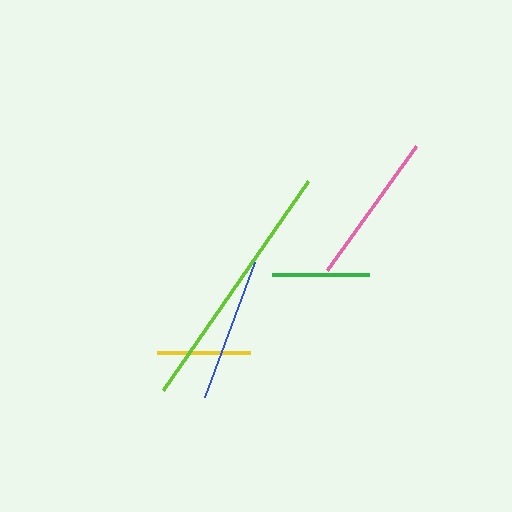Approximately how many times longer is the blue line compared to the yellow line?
The blue line is approximately 1.6 times the length of the yellow line.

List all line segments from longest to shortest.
From longest to shortest: lime, pink, blue, green, yellow.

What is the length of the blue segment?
The blue segment is approximately 144 pixels long.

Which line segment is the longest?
The lime line is the longest at approximately 255 pixels.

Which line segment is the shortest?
The yellow line is the shortest at approximately 92 pixels.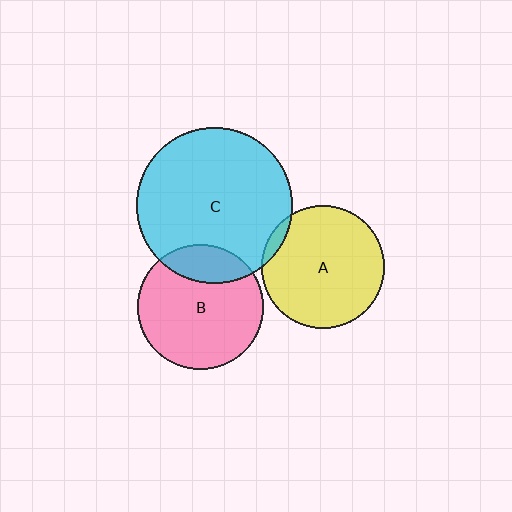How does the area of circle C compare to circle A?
Approximately 1.6 times.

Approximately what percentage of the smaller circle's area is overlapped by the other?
Approximately 5%.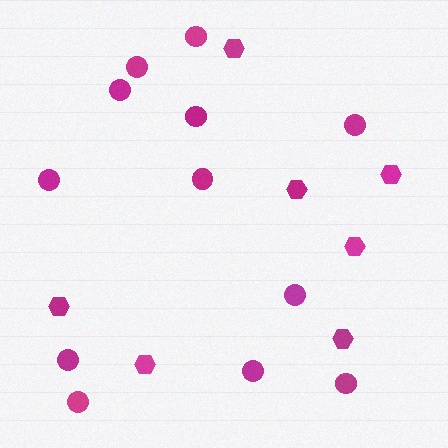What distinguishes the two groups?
There are 2 groups: one group of circles (12) and one group of hexagons (7).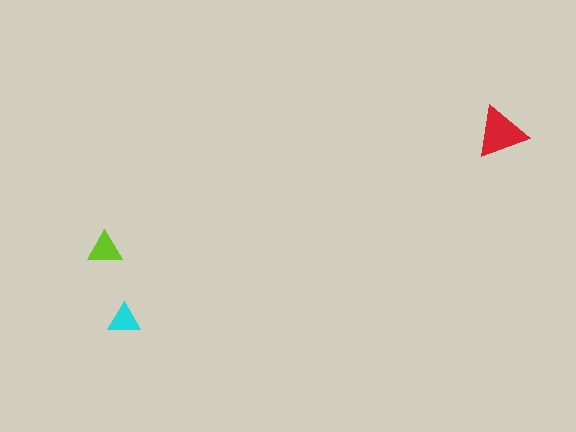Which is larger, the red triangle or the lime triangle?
The red one.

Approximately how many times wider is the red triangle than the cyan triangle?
About 1.5 times wider.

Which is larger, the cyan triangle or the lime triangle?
The lime one.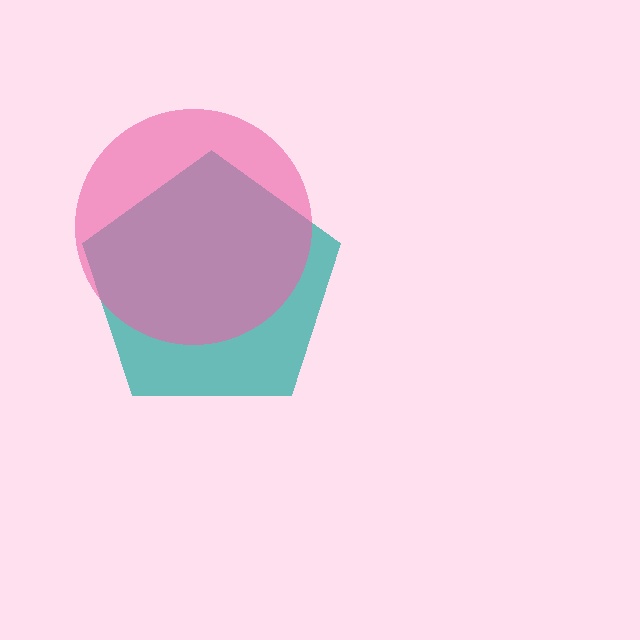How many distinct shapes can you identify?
There are 2 distinct shapes: a teal pentagon, a pink circle.